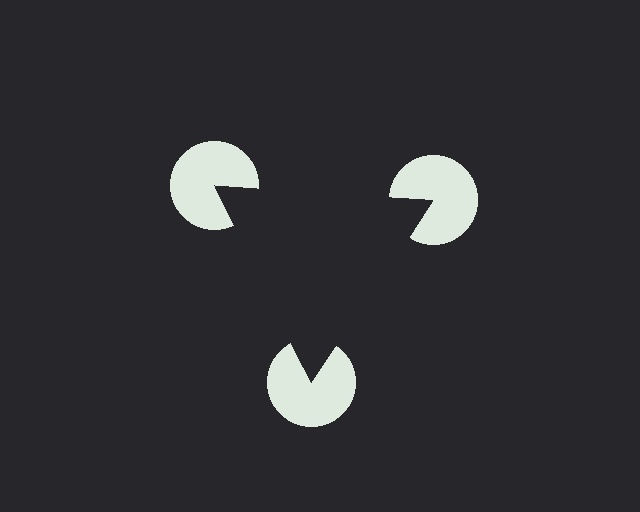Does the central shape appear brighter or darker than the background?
It typically appears slightly darker than the background, even though no actual brightness change is drawn.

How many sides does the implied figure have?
3 sides.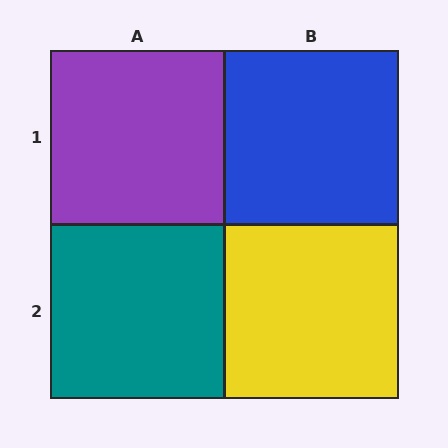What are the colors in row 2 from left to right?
Teal, yellow.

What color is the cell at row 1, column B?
Blue.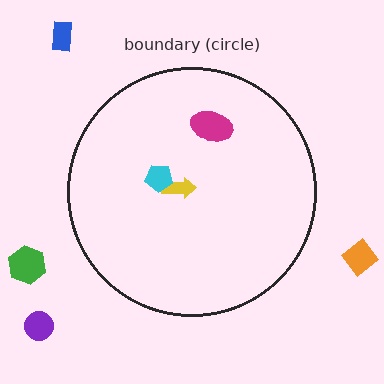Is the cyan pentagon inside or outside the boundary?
Inside.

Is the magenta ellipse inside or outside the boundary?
Inside.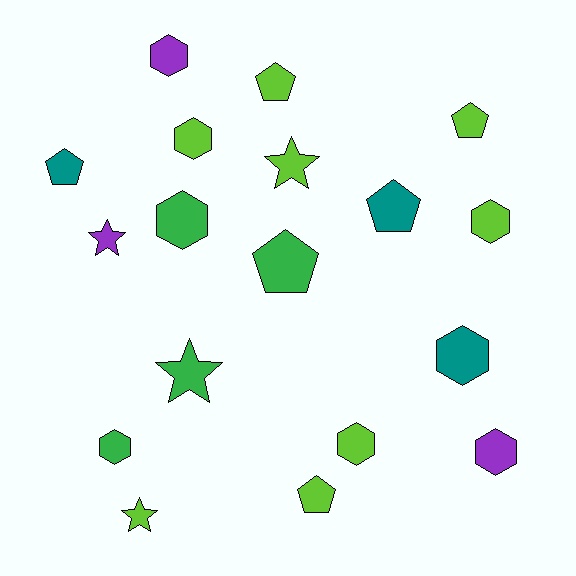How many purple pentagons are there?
There are no purple pentagons.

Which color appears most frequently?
Lime, with 8 objects.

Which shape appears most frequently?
Hexagon, with 8 objects.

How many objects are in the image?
There are 18 objects.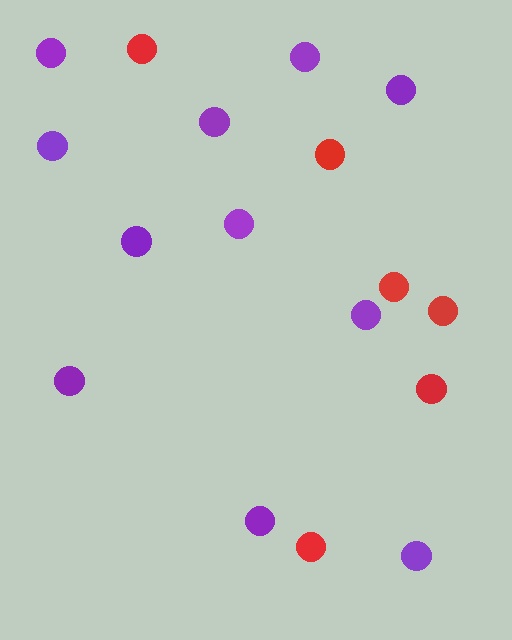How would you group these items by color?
There are 2 groups: one group of red circles (6) and one group of purple circles (11).